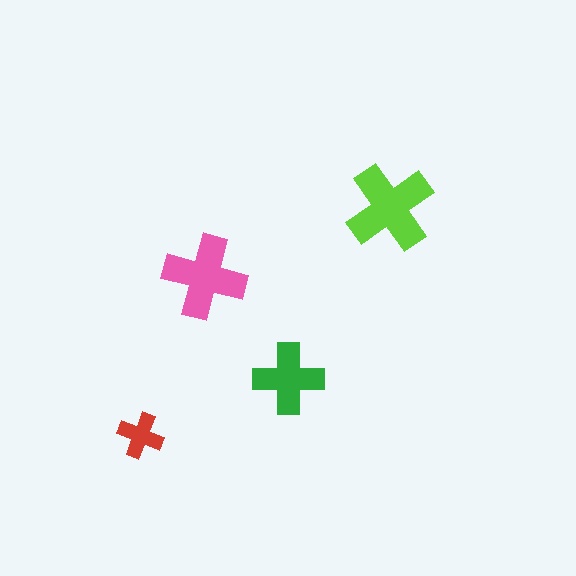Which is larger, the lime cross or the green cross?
The lime one.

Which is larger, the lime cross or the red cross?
The lime one.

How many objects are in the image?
There are 4 objects in the image.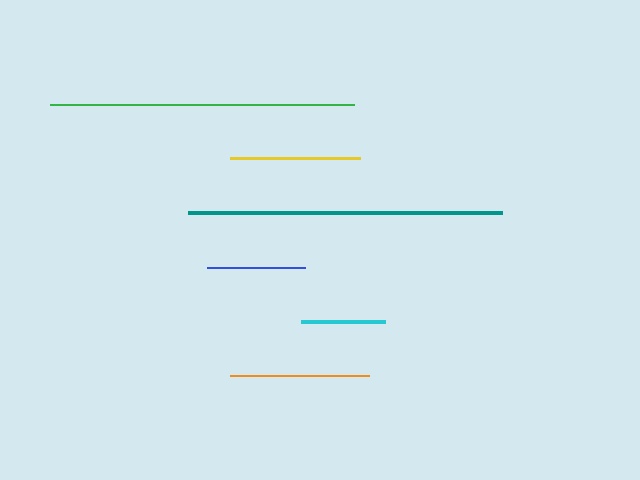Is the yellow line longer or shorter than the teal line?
The teal line is longer than the yellow line.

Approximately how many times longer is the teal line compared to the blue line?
The teal line is approximately 3.2 times the length of the blue line.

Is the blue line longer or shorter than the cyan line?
The blue line is longer than the cyan line.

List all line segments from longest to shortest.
From longest to shortest: teal, green, orange, yellow, blue, cyan.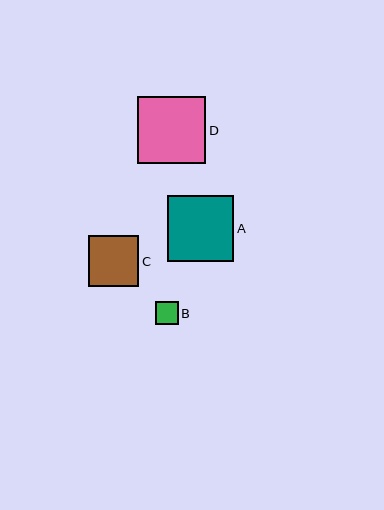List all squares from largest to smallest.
From largest to smallest: D, A, C, B.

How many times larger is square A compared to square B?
Square A is approximately 2.9 times the size of square B.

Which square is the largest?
Square D is the largest with a size of approximately 68 pixels.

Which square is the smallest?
Square B is the smallest with a size of approximately 23 pixels.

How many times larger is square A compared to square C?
Square A is approximately 1.3 times the size of square C.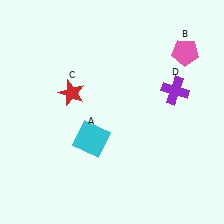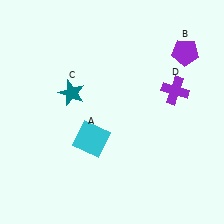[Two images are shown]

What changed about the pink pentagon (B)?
In Image 1, B is pink. In Image 2, it changed to purple.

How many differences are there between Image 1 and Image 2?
There are 2 differences between the two images.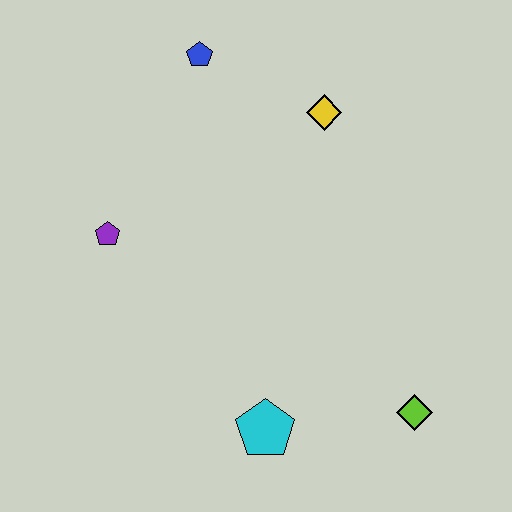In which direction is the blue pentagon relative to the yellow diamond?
The blue pentagon is to the left of the yellow diamond.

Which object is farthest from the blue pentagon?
The lime diamond is farthest from the blue pentagon.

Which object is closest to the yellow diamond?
The blue pentagon is closest to the yellow diamond.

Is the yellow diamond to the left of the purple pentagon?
No